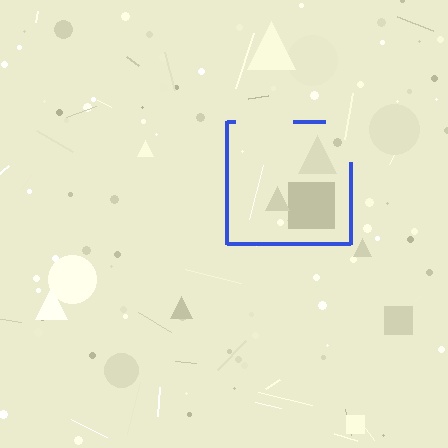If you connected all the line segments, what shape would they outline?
They would outline a square.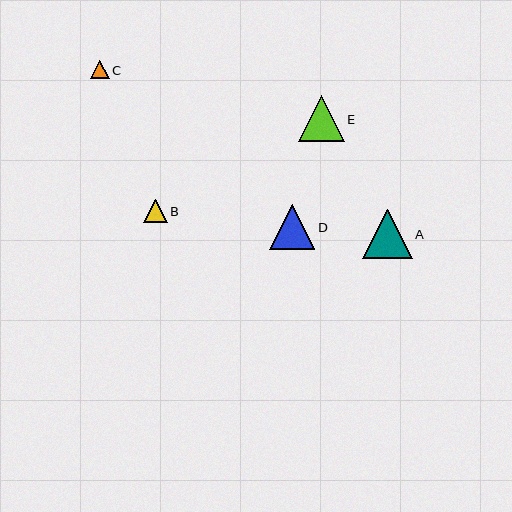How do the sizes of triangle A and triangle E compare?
Triangle A and triangle E are approximately the same size.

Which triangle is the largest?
Triangle A is the largest with a size of approximately 50 pixels.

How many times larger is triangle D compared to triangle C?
Triangle D is approximately 2.4 times the size of triangle C.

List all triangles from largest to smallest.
From largest to smallest: A, E, D, B, C.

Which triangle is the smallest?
Triangle C is the smallest with a size of approximately 19 pixels.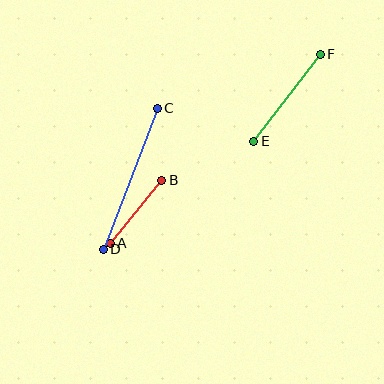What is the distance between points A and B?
The distance is approximately 81 pixels.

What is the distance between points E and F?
The distance is approximately 110 pixels.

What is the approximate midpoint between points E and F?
The midpoint is at approximately (287, 98) pixels.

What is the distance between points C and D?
The distance is approximately 151 pixels.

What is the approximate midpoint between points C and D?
The midpoint is at approximately (130, 179) pixels.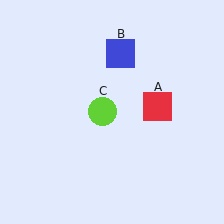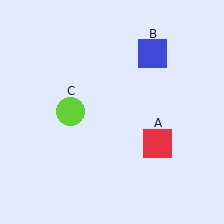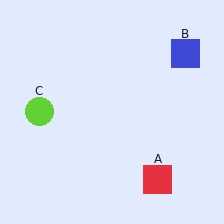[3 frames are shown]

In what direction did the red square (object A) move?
The red square (object A) moved down.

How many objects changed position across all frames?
3 objects changed position: red square (object A), blue square (object B), lime circle (object C).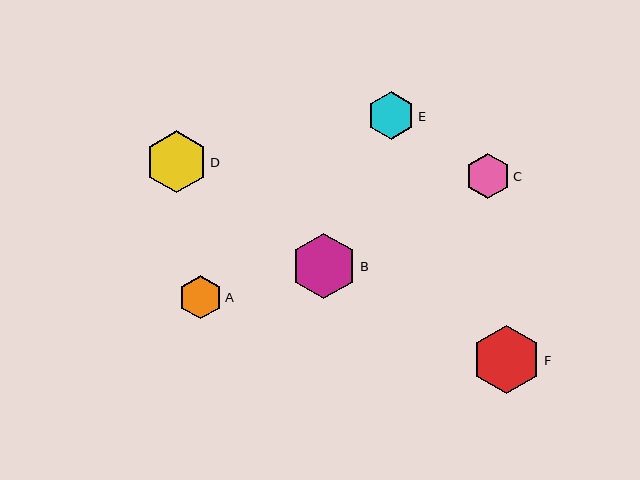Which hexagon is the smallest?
Hexagon A is the smallest with a size of approximately 43 pixels.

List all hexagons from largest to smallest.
From largest to smallest: F, B, D, E, C, A.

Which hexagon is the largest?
Hexagon F is the largest with a size of approximately 69 pixels.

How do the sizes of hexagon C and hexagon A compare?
Hexagon C and hexagon A are approximately the same size.